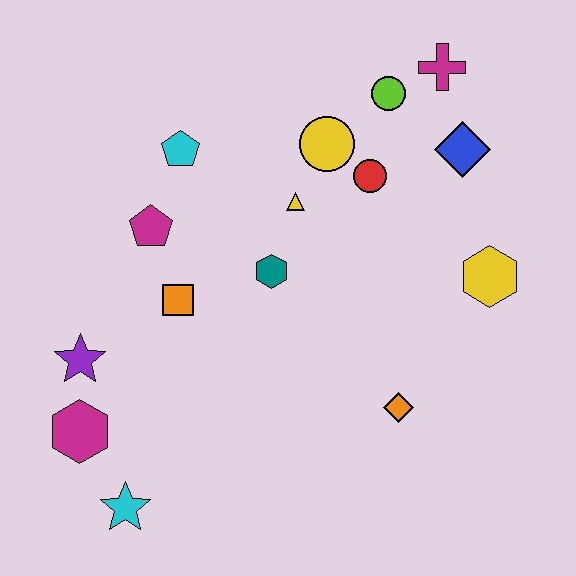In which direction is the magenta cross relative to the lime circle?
The magenta cross is to the right of the lime circle.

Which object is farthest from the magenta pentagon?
The yellow hexagon is farthest from the magenta pentagon.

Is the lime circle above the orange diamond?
Yes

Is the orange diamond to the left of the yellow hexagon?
Yes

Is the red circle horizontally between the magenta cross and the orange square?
Yes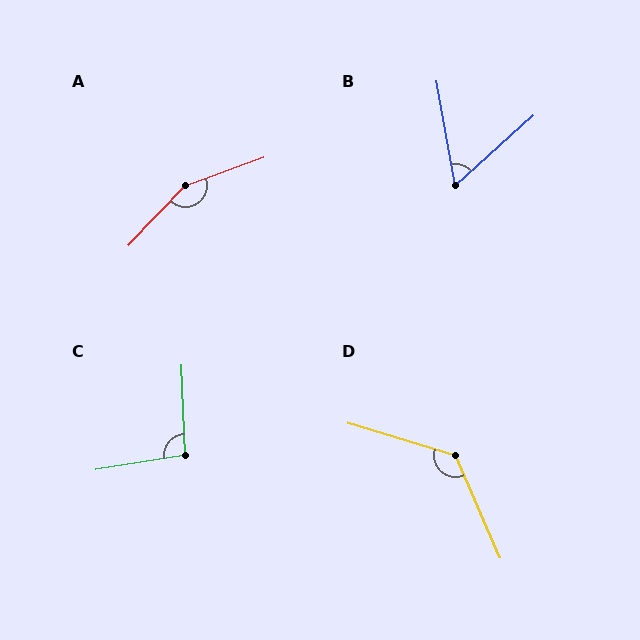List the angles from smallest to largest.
B (58°), C (98°), D (130°), A (153°).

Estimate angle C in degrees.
Approximately 98 degrees.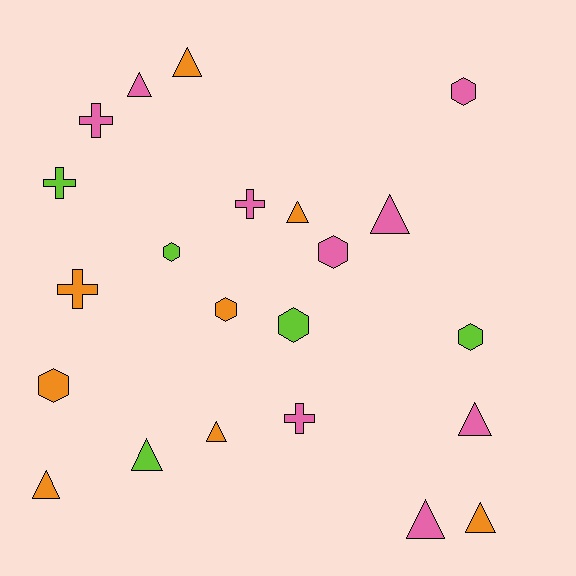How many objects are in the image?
There are 22 objects.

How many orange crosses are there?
There is 1 orange cross.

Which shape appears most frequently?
Triangle, with 10 objects.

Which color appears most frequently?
Pink, with 9 objects.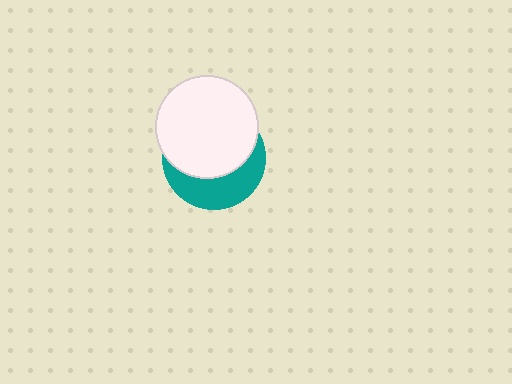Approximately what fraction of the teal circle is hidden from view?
Roughly 62% of the teal circle is hidden behind the white circle.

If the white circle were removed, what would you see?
You would see the complete teal circle.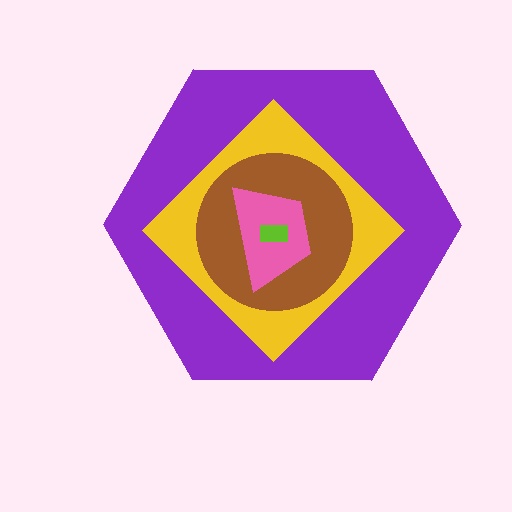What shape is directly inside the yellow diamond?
The brown circle.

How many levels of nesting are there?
5.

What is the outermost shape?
The purple hexagon.